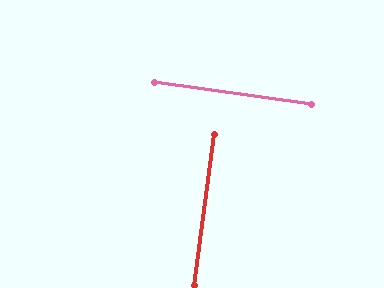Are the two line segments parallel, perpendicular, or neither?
Perpendicular — they meet at approximately 90°.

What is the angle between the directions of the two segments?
Approximately 90 degrees.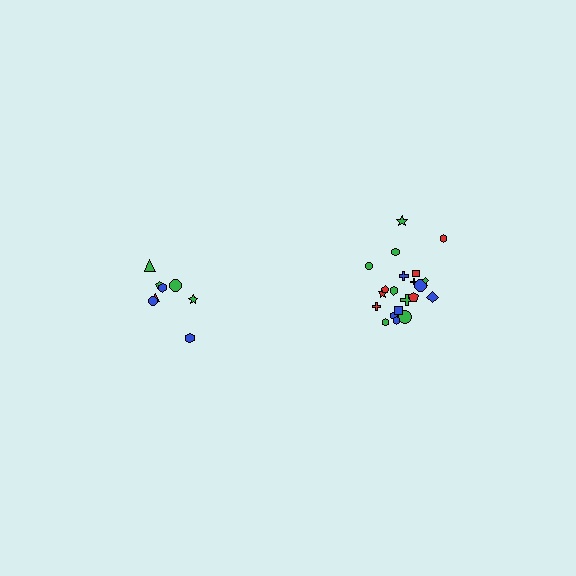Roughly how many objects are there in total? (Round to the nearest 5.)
Roughly 30 objects in total.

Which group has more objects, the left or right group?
The right group.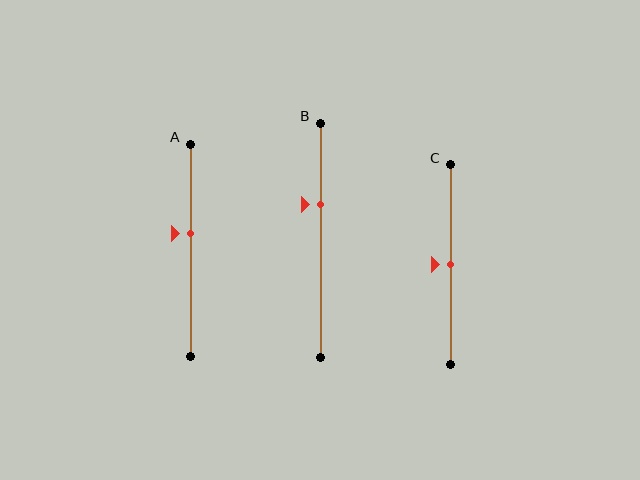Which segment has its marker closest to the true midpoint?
Segment C has its marker closest to the true midpoint.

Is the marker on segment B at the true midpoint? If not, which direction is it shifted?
No, the marker on segment B is shifted upward by about 15% of the segment length.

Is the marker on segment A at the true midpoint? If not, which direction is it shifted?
No, the marker on segment A is shifted upward by about 8% of the segment length.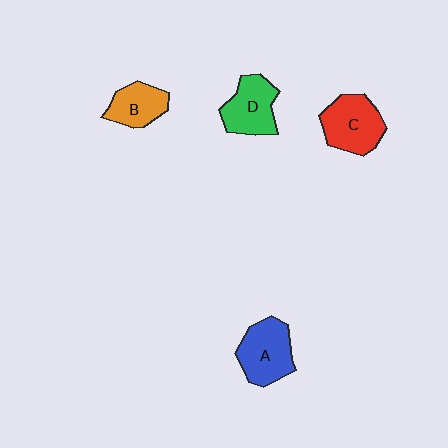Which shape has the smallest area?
Shape B (orange).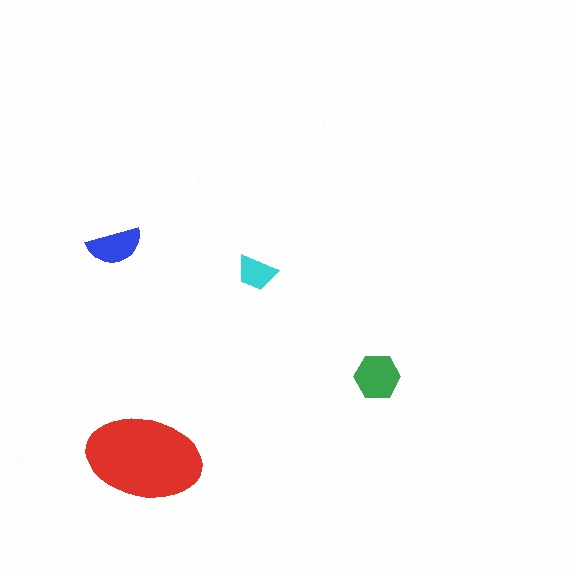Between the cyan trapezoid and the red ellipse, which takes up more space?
The red ellipse.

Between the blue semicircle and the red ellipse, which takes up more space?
The red ellipse.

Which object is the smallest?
The cyan trapezoid.